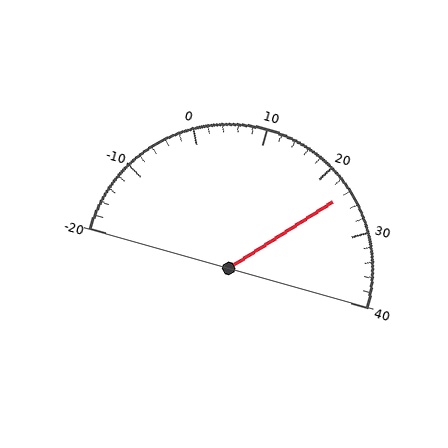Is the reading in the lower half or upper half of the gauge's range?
The reading is in the upper half of the range (-20 to 40).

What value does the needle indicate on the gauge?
The needle indicates approximately 24.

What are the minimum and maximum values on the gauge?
The gauge ranges from -20 to 40.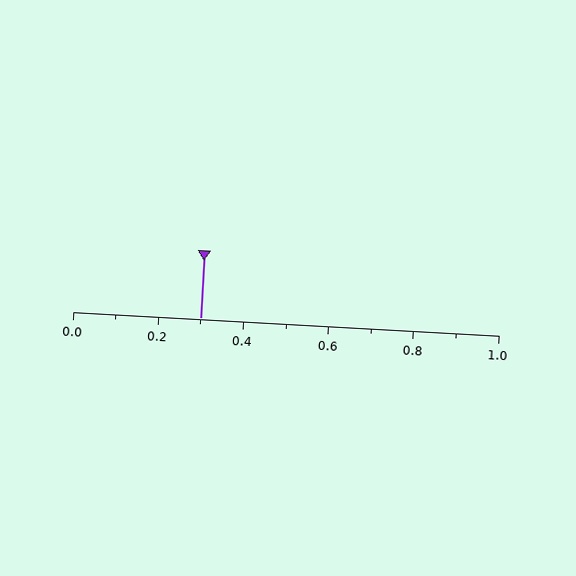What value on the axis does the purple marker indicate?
The marker indicates approximately 0.3.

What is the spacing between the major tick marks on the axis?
The major ticks are spaced 0.2 apart.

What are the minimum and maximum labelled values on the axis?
The axis runs from 0.0 to 1.0.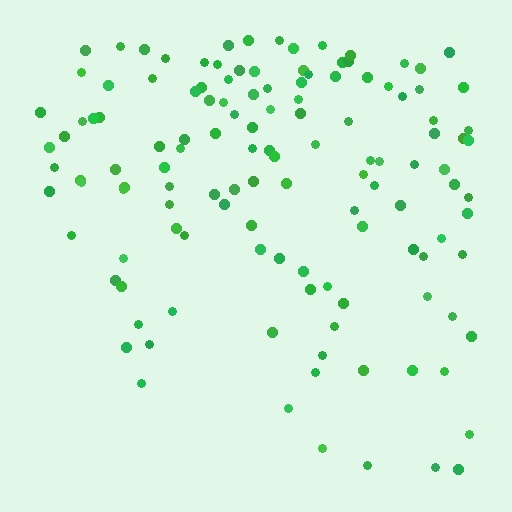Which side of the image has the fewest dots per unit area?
The bottom.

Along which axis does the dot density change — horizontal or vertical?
Vertical.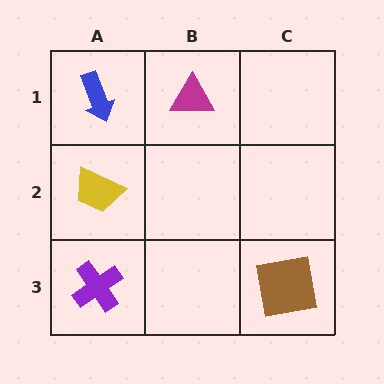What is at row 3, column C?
A brown square.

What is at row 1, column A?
A blue arrow.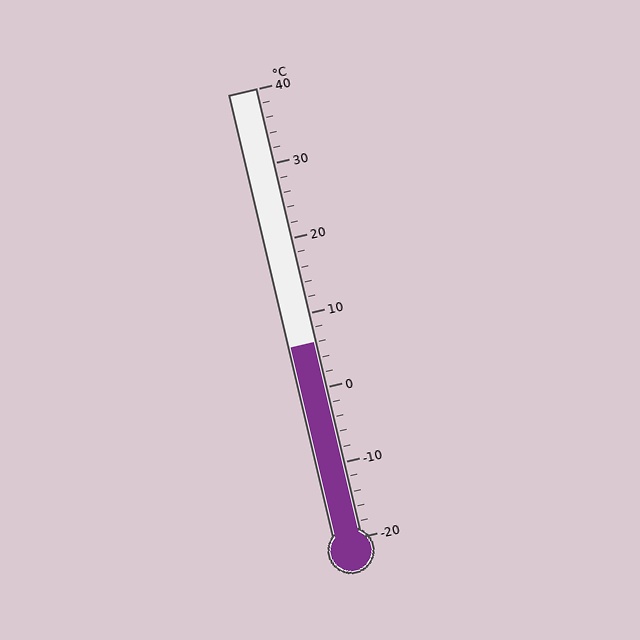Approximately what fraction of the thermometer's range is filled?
The thermometer is filled to approximately 45% of its range.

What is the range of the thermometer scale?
The thermometer scale ranges from -20°C to 40°C.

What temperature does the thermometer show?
The thermometer shows approximately 6°C.